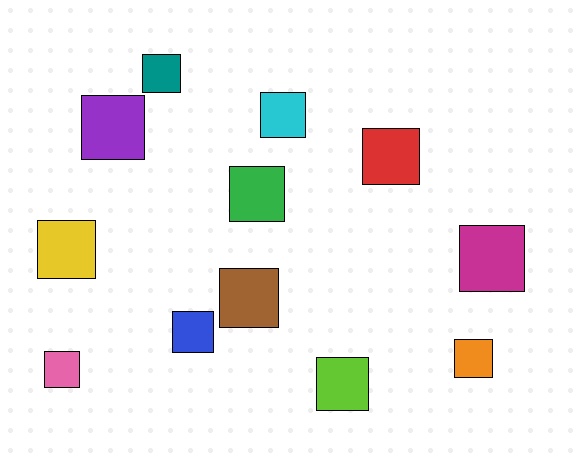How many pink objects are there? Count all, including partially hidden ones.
There is 1 pink object.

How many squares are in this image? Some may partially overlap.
There are 12 squares.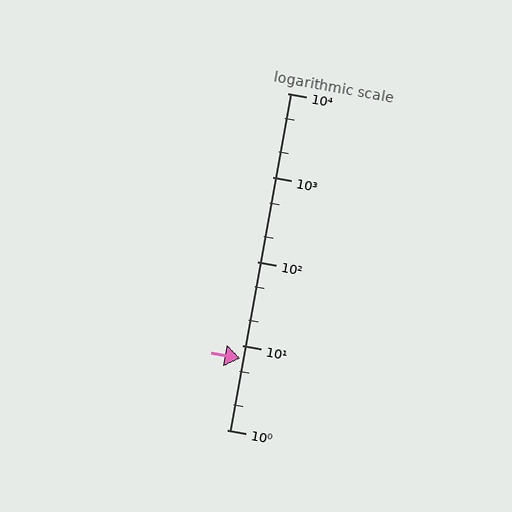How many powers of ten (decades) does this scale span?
The scale spans 4 decades, from 1 to 10000.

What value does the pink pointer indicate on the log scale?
The pointer indicates approximately 7.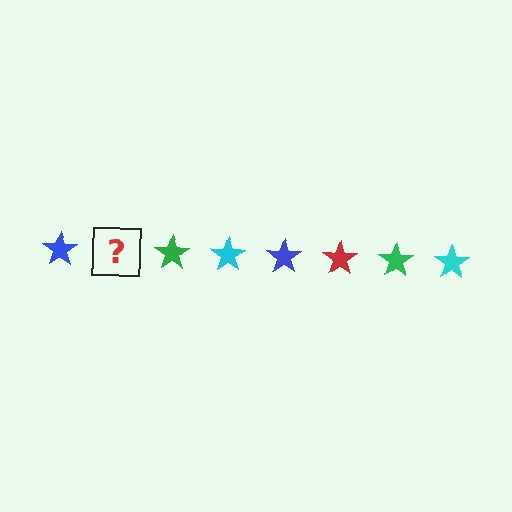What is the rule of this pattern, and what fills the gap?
The rule is that the pattern cycles through blue, red, green, cyan stars. The gap should be filled with a red star.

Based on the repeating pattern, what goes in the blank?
The blank should be a red star.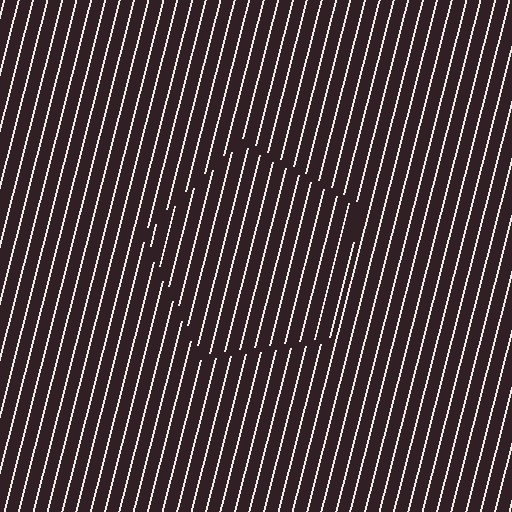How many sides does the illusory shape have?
5 sides — the line-ends trace a pentagon.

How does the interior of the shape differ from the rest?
The interior of the shape contains the same grating, shifted by half a period — the contour is defined by the phase discontinuity where line-ends from the inner and outer gratings abut.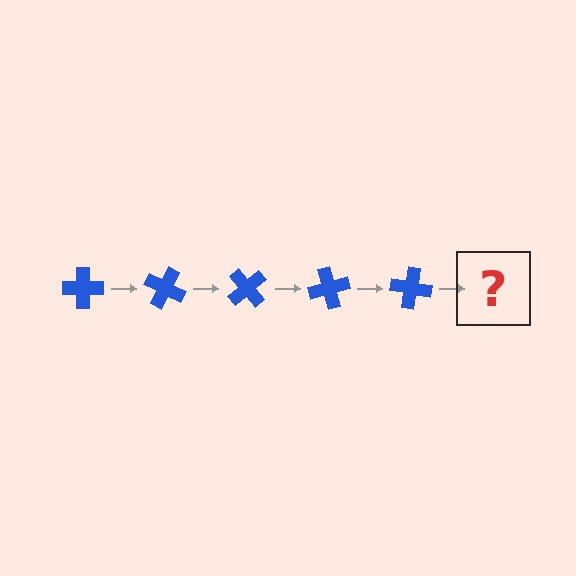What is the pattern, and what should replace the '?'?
The pattern is that the cross rotates 25 degrees each step. The '?' should be a blue cross rotated 125 degrees.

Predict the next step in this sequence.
The next step is a blue cross rotated 125 degrees.